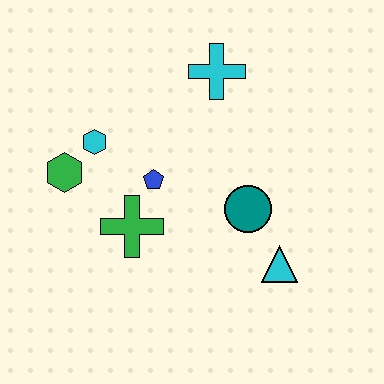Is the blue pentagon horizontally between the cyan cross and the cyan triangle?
No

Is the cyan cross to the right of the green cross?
Yes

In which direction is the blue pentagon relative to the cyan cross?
The blue pentagon is below the cyan cross.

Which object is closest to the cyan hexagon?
The green hexagon is closest to the cyan hexagon.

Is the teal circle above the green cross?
Yes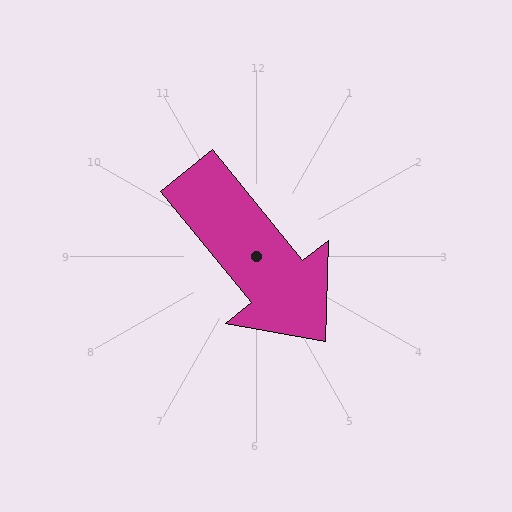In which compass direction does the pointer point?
Southeast.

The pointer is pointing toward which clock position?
Roughly 5 o'clock.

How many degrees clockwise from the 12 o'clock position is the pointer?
Approximately 141 degrees.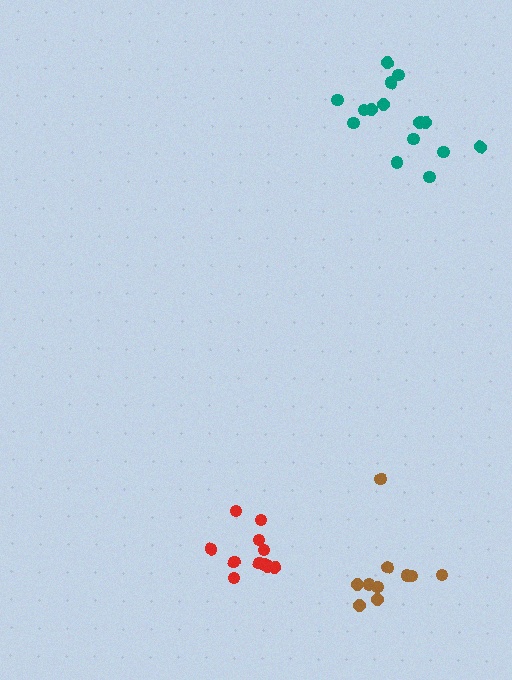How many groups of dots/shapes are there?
There are 3 groups.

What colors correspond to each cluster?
The clusters are colored: red, teal, brown.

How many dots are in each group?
Group 1: 11 dots, Group 2: 15 dots, Group 3: 10 dots (36 total).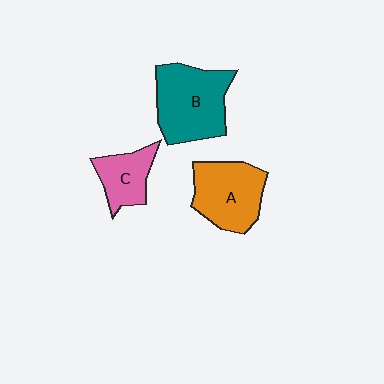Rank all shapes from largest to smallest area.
From largest to smallest: B (teal), A (orange), C (pink).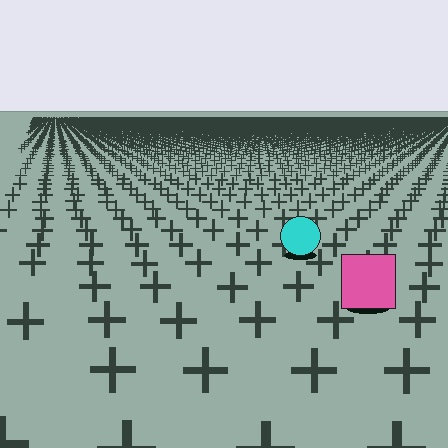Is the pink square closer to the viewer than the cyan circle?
Yes. The pink square is closer — you can tell from the texture gradient: the ground texture is coarser near it.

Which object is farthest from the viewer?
The cyan circle is farthest from the viewer. It appears smaller and the ground texture around it is denser.